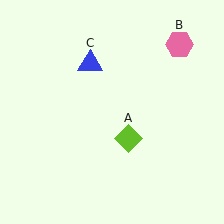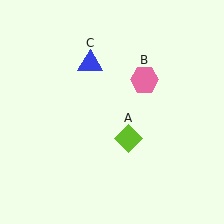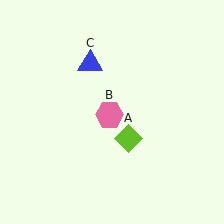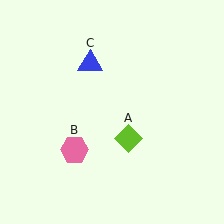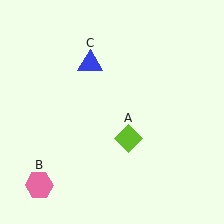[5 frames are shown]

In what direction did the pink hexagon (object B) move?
The pink hexagon (object B) moved down and to the left.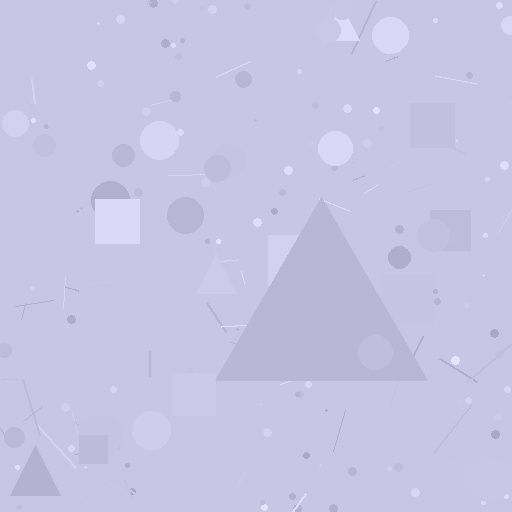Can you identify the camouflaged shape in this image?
The camouflaged shape is a triangle.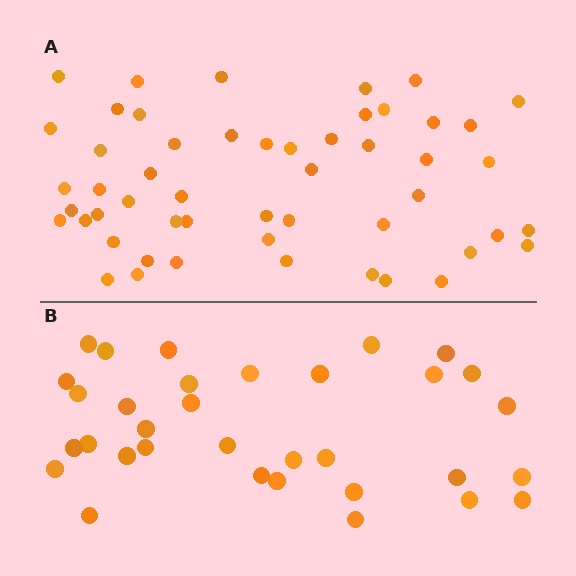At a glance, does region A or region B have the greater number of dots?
Region A (the top region) has more dots.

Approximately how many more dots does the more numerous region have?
Region A has approximately 20 more dots than region B.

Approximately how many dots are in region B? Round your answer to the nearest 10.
About 30 dots. (The exact count is 33, which rounds to 30.)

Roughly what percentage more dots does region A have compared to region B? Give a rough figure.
About 60% more.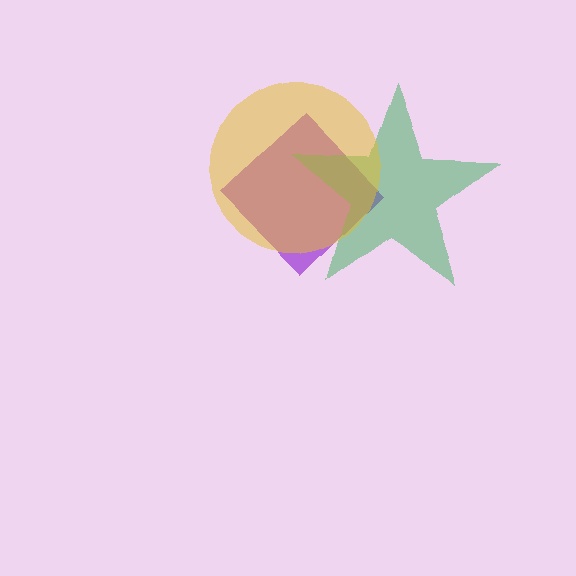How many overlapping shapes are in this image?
There are 3 overlapping shapes in the image.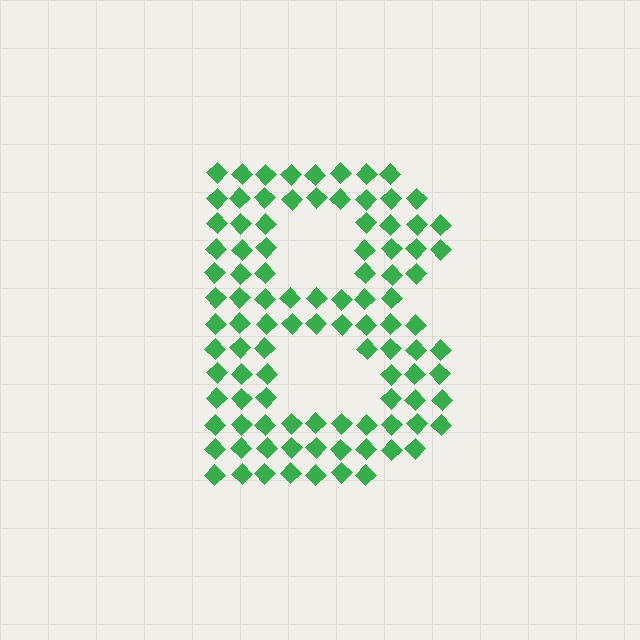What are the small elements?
The small elements are diamonds.